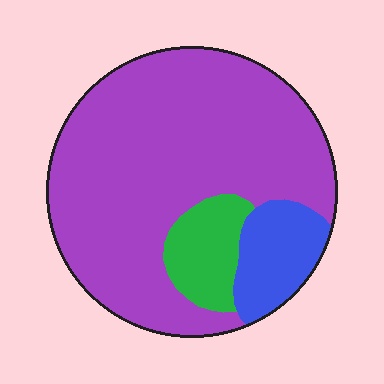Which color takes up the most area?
Purple, at roughly 75%.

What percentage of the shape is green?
Green covers 11% of the shape.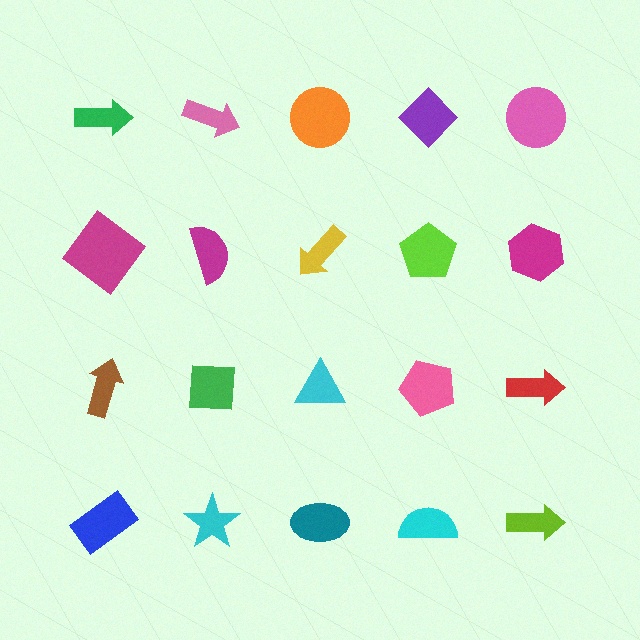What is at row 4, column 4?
A cyan semicircle.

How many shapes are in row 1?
5 shapes.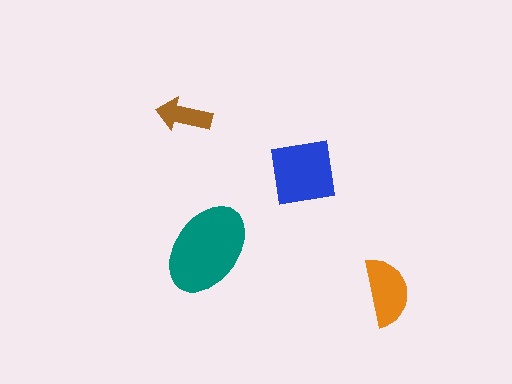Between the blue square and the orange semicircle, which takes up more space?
The blue square.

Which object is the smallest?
The brown arrow.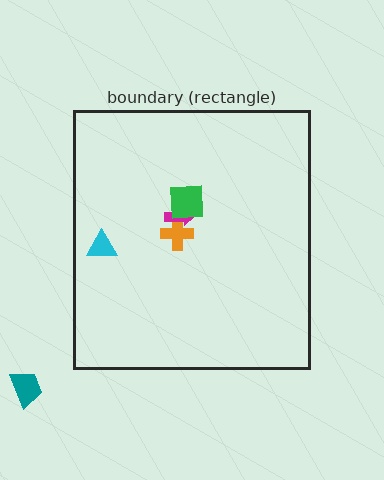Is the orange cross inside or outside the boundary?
Inside.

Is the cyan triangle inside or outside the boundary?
Inside.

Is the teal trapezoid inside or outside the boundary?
Outside.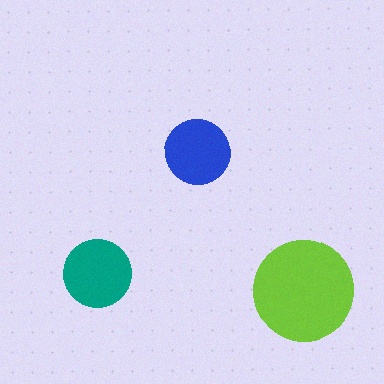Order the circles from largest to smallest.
the lime one, the teal one, the blue one.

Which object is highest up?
The blue circle is topmost.